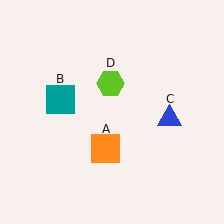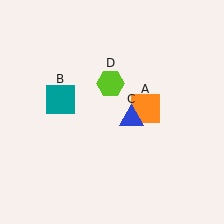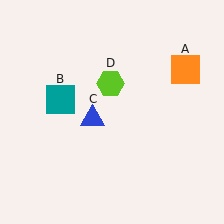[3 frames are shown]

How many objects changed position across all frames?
2 objects changed position: orange square (object A), blue triangle (object C).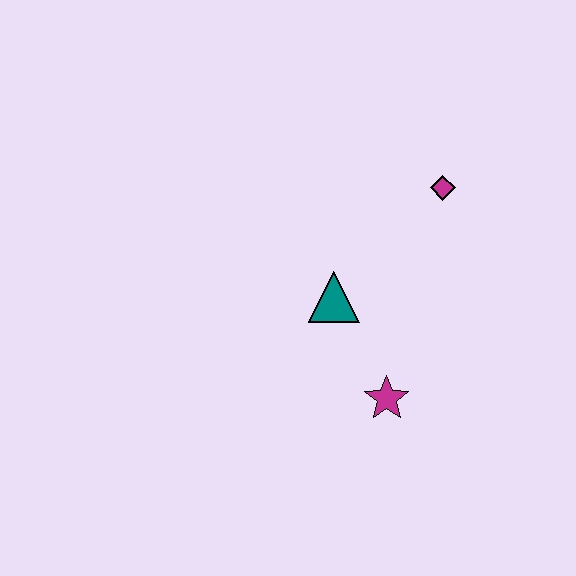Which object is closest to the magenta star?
The teal triangle is closest to the magenta star.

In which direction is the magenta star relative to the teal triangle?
The magenta star is below the teal triangle.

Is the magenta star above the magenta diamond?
No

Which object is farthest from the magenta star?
The magenta diamond is farthest from the magenta star.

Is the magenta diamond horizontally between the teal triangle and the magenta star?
No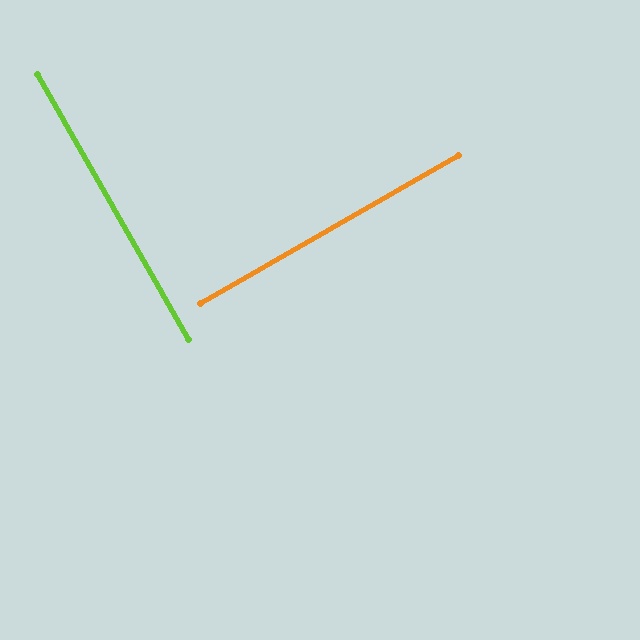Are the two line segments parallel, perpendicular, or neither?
Perpendicular — they meet at approximately 90°.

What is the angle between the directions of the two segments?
Approximately 90 degrees.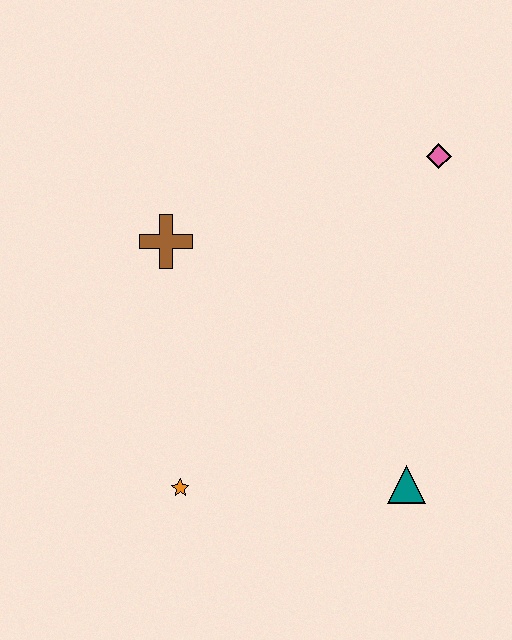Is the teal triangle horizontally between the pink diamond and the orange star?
Yes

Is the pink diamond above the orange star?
Yes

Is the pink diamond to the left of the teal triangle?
No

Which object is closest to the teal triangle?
The orange star is closest to the teal triangle.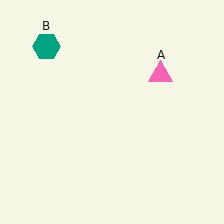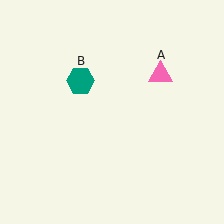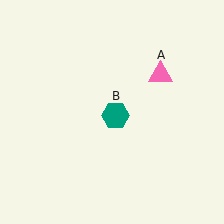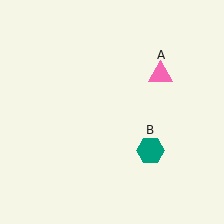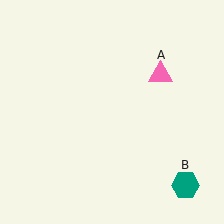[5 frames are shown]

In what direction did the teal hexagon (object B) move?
The teal hexagon (object B) moved down and to the right.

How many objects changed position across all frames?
1 object changed position: teal hexagon (object B).